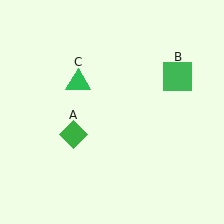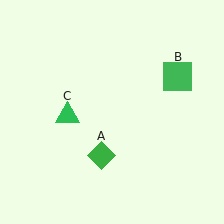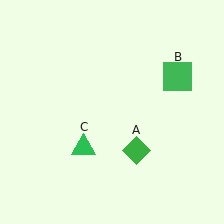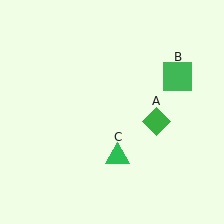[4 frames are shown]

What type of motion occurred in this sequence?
The green diamond (object A), green triangle (object C) rotated counterclockwise around the center of the scene.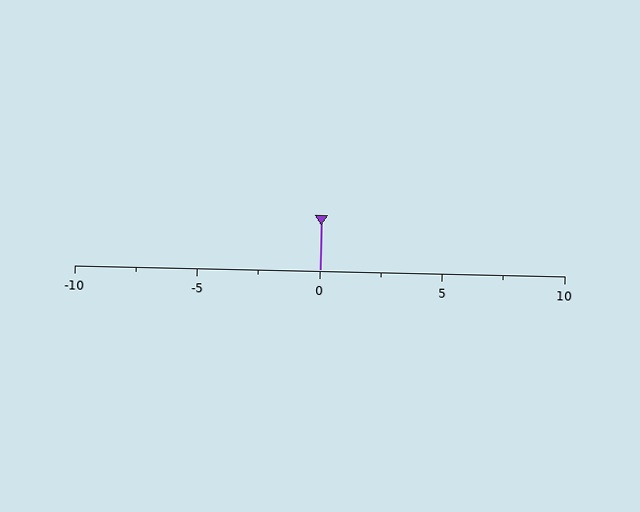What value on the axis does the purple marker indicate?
The marker indicates approximately 0.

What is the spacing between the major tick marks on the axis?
The major ticks are spaced 5 apart.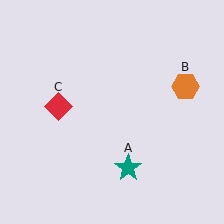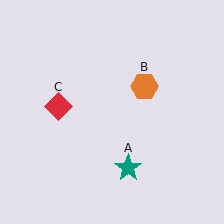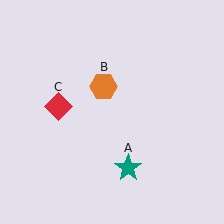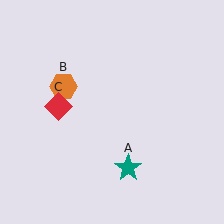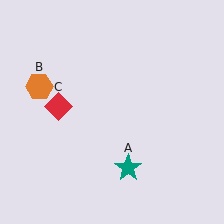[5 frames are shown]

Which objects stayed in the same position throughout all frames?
Teal star (object A) and red diamond (object C) remained stationary.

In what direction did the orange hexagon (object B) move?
The orange hexagon (object B) moved left.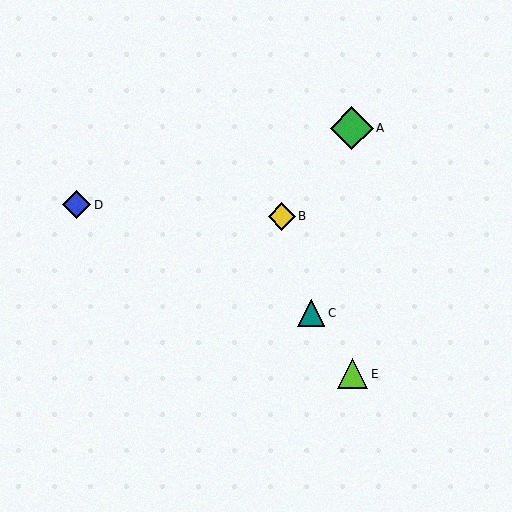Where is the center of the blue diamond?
The center of the blue diamond is at (76, 205).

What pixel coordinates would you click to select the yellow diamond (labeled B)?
Click at (282, 216) to select the yellow diamond B.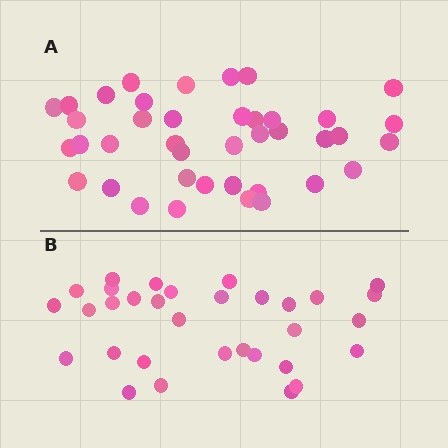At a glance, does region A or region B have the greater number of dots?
Region A (the top region) has more dots.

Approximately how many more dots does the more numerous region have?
Region A has roughly 8 or so more dots than region B.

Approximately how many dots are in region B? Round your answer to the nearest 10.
About 30 dots. (The exact count is 32, which rounds to 30.)